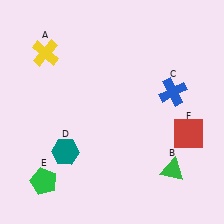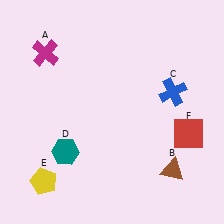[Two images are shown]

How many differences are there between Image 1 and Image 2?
There are 3 differences between the two images.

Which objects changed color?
A changed from yellow to magenta. B changed from green to brown. E changed from green to yellow.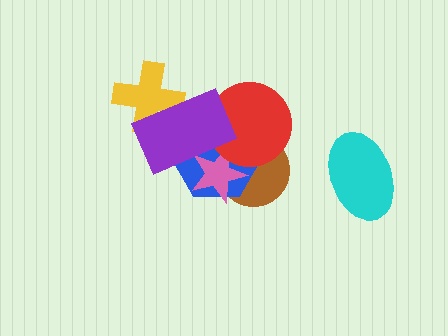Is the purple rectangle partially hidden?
No, no other shape covers it.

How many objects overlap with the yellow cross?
1 object overlaps with the yellow cross.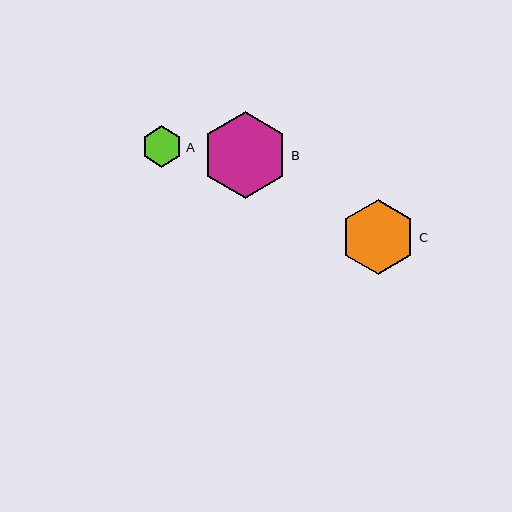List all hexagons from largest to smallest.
From largest to smallest: B, C, A.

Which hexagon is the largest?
Hexagon B is the largest with a size of approximately 86 pixels.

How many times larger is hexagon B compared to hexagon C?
Hexagon B is approximately 1.1 times the size of hexagon C.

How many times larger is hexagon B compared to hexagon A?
Hexagon B is approximately 2.1 times the size of hexagon A.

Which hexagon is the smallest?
Hexagon A is the smallest with a size of approximately 41 pixels.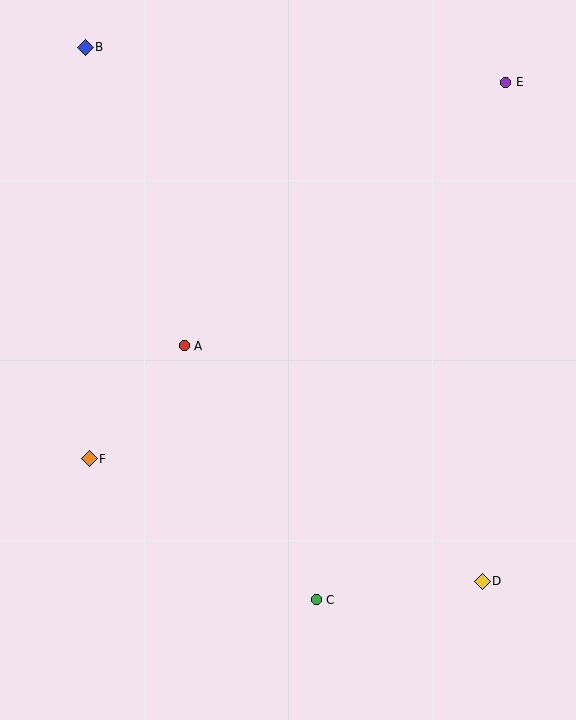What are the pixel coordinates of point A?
Point A is at (184, 346).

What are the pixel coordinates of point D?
Point D is at (482, 581).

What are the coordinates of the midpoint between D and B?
The midpoint between D and B is at (284, 314).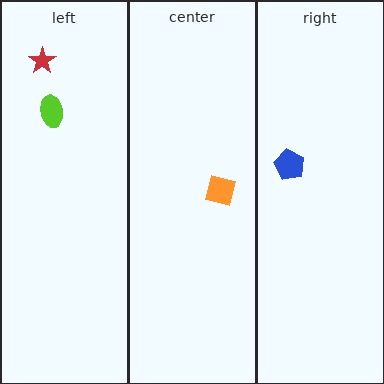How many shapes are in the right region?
1.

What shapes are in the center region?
The orange square.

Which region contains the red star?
The left region.